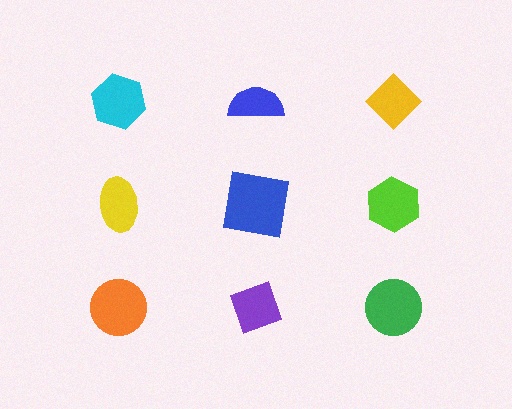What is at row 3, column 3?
A green circle.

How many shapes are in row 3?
3 shapes.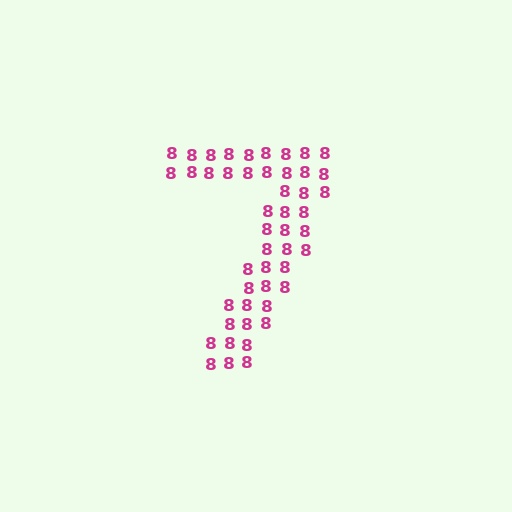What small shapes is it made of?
It is made of small digit 8's.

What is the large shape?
The large shape is the digit 7.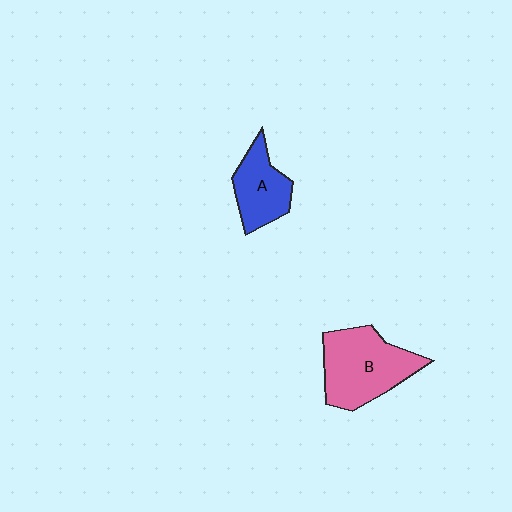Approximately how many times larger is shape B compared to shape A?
Approximately 1.6 times.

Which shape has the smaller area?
Shape A (blue).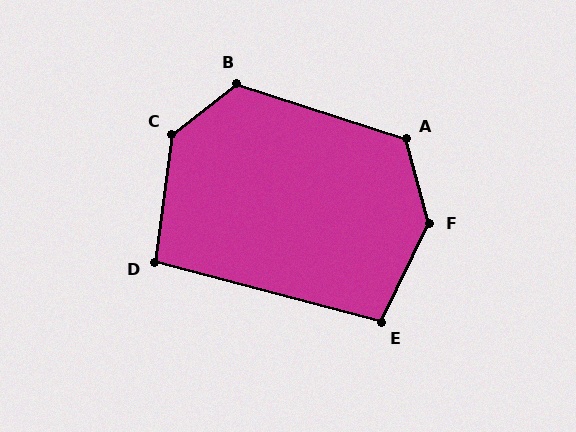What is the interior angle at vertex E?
Approximately 101 degrees (obtuse).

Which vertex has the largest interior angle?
F, at approximately 139 degrees.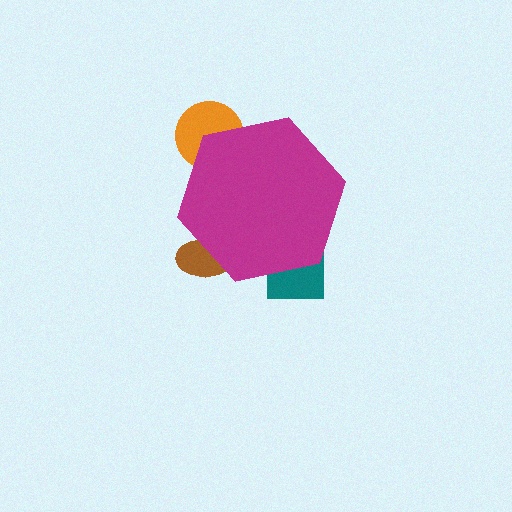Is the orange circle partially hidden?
Yes, the orange circle is partially hidden behind the magenta hexagon.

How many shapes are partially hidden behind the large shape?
3 shapes are partially hidden.